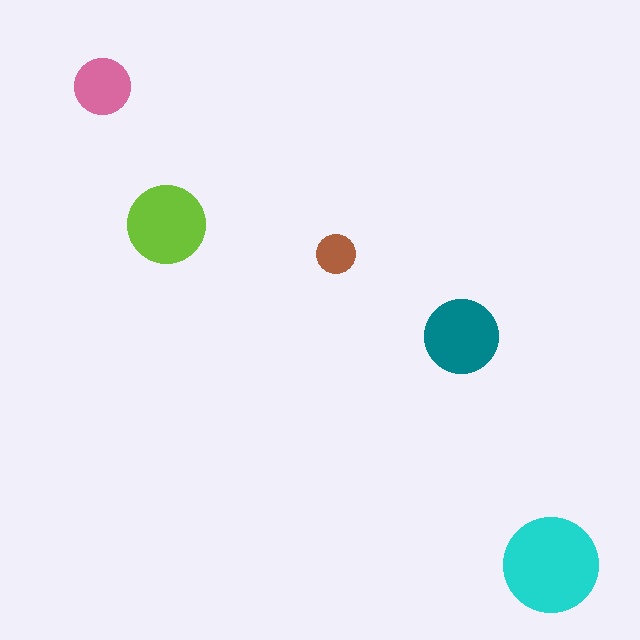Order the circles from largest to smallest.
the cyan one, the lime one, the teal one, the pink one, the brown one.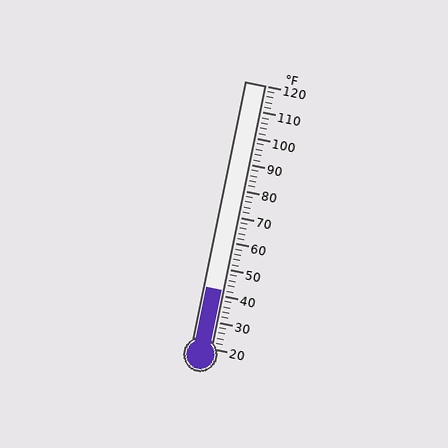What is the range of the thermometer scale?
The thermometer scale ranges from 20°F to 120°F.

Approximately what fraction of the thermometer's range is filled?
The thermometer is filled to approximately 20% of its range.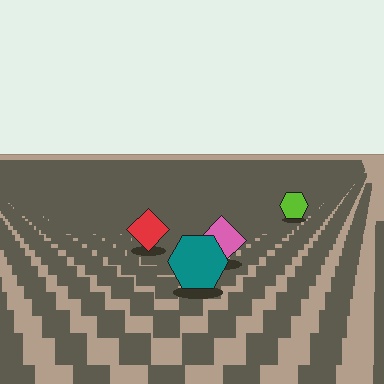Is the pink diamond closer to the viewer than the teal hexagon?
No. The teal hexagon is closer — you can tell from the texture gradient: the ground texture is coarser near it.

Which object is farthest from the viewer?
The lime hexagon is farthest from the viewer. It appears smaller and the ground texture around it is denser.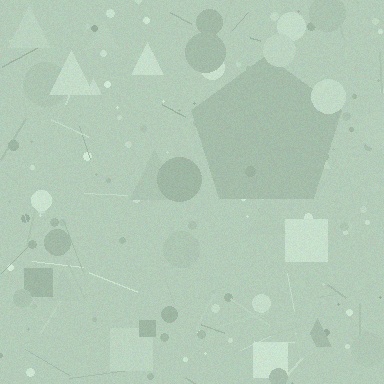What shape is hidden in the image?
A pentagon is hidden in the image.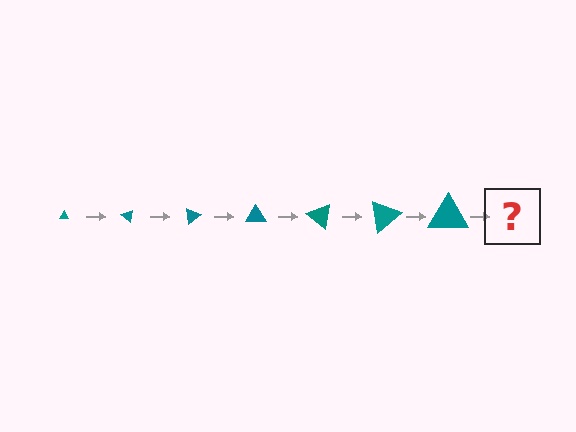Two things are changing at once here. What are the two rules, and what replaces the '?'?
The two rules are that the triangle grows larger each step and it rotates 40 degrees each step. The '?' should be a triangle, larger than the previous one and rotated 280 degrees from the start.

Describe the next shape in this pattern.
It should be a triangle, larger than the previous one and rotated 280 degrees from the start.